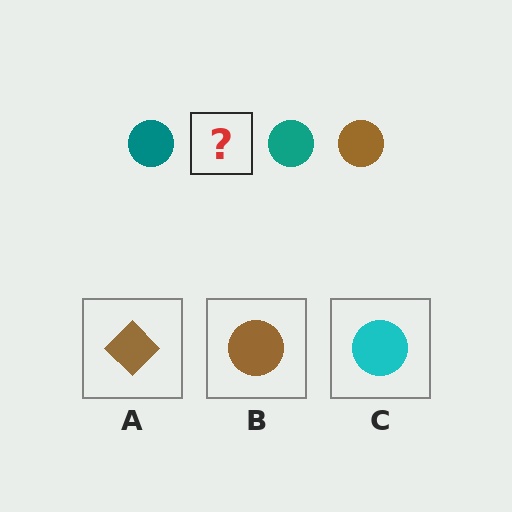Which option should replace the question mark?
Option B.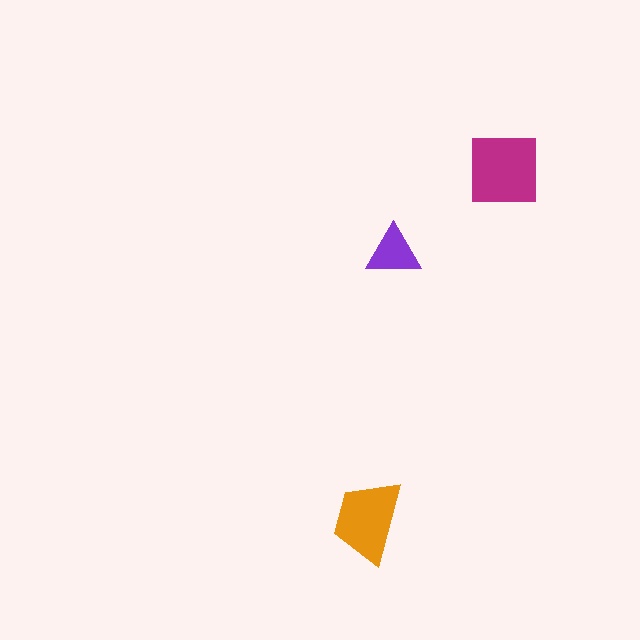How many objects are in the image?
There are 3 objects in the image.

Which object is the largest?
The magenta square.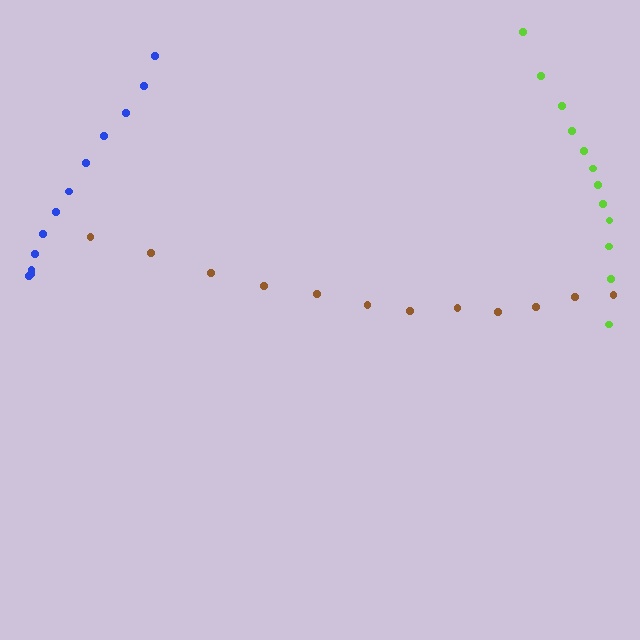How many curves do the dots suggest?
There are 3 distinct paths.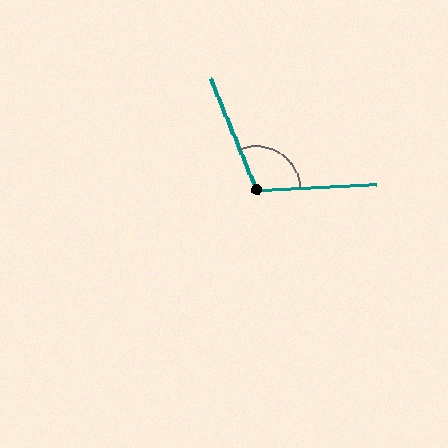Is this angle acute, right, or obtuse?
It is obtuse.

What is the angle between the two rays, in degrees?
Approximately 109 degrees.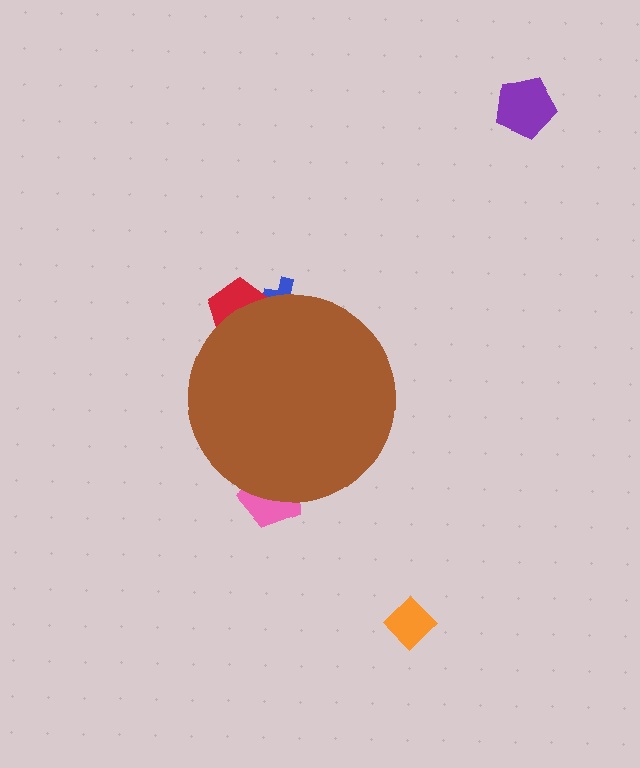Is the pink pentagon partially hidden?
Yes, the pink pentagon is partially hidden behind the brown circle.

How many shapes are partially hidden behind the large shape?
3 shapes are partially hidden.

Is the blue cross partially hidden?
Yes, the blue cross is partially hidden behind the brown circle.